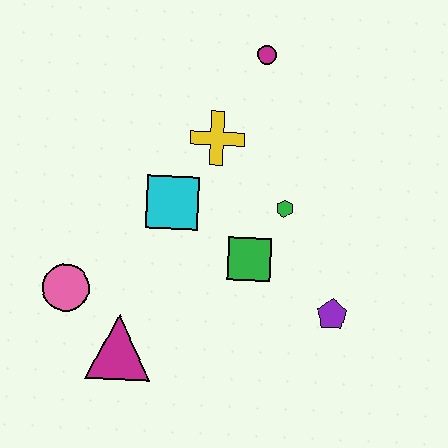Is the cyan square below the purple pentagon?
No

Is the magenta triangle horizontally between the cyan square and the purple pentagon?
No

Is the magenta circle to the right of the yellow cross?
Yes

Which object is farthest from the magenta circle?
The magenta triangle is farthest from the magenta circle.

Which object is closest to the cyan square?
The yellow cross is closest to the cyan square.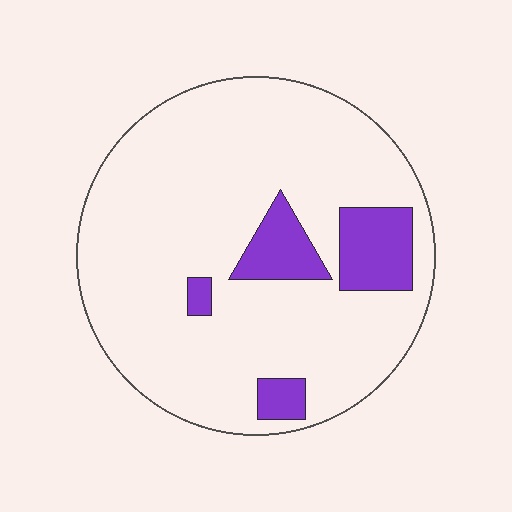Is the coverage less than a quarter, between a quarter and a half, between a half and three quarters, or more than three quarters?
Less than a quarter.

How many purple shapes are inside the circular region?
4.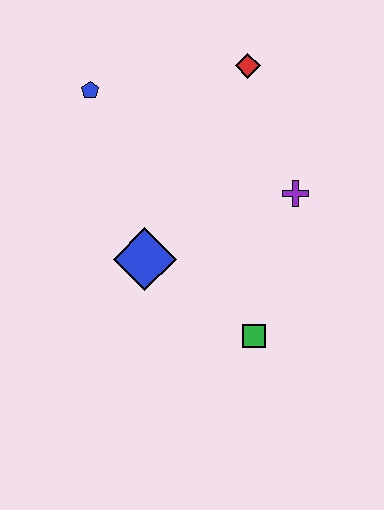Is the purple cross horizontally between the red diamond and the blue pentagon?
No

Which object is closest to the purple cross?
The red diamond is closest to the purple cross.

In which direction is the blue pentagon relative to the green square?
The blue pentagon is above the green square.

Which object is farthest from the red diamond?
The green square is farthest from the red diamond.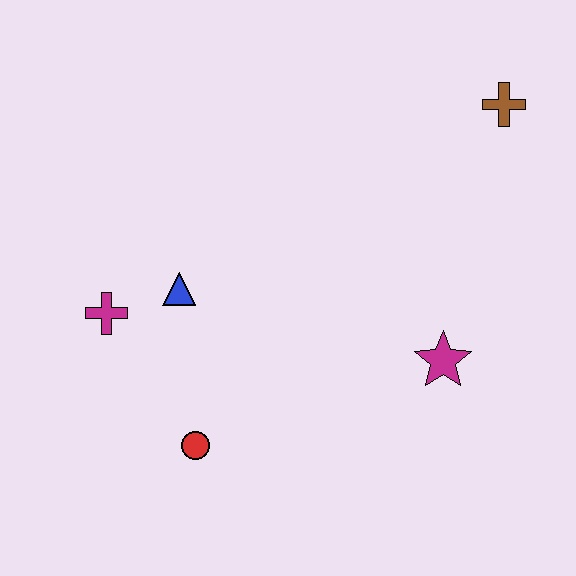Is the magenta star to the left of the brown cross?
Yes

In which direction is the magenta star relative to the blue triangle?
The magenta star is to the right of the blue triangle.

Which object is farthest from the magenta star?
The magenta cross is farthest from the magenta star.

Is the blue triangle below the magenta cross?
No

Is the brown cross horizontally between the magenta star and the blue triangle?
No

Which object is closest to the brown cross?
The magenta star is closest to the brown cross.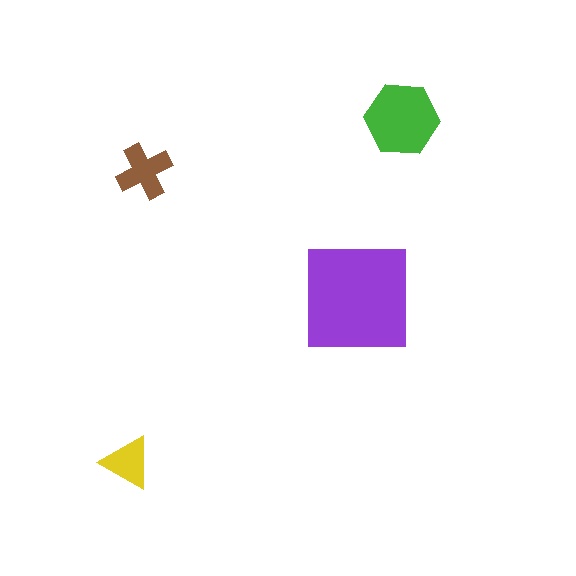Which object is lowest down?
The yellow triangle is bottommost.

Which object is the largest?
The purple square.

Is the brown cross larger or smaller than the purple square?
Smaller.